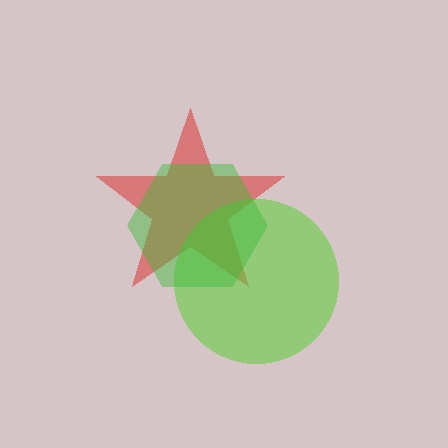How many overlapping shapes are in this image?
There are 3 overlapping shapes in the image.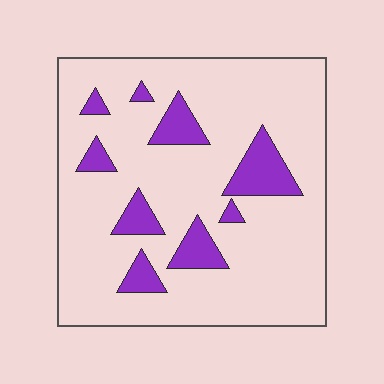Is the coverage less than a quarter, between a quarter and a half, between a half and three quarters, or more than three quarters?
Less than a quarter.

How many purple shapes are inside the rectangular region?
9.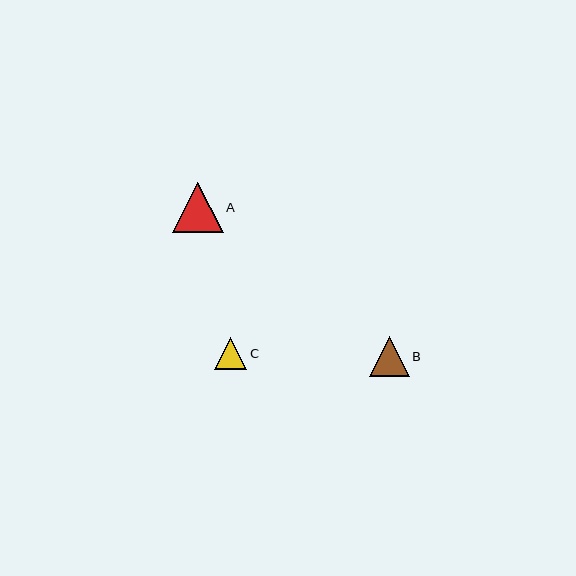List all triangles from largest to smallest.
From largest to smallest: A, B, C.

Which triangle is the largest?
Triangle A is the largest with a size of approximately 51 pixels.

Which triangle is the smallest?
Triangle C is the smallest with a size of approximately 32 pixels.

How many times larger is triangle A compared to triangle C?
Triangle A is approximately 1.6 times the size of triangle C.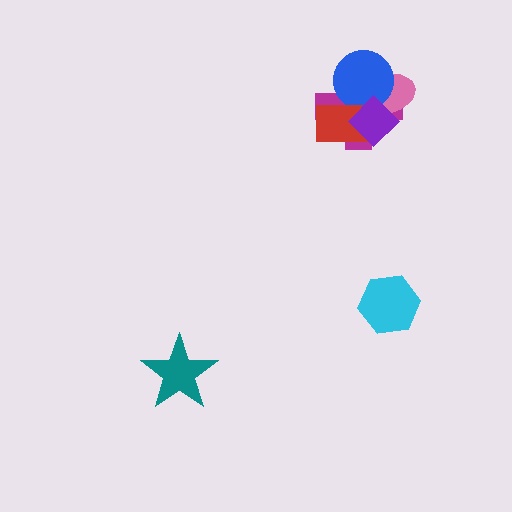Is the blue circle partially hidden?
Yes, it is partially covered by another shape.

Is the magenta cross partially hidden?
Yes, it is partially covered by another shape.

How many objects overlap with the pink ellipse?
4 objects overlap with the pink ellipse.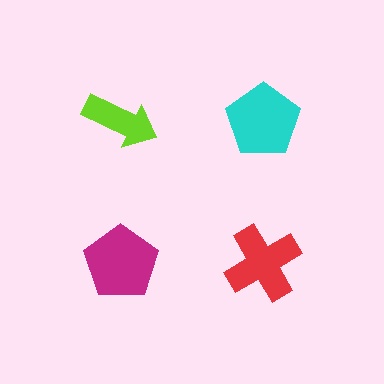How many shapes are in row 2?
2 shapes.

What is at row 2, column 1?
A magenta pentagon.